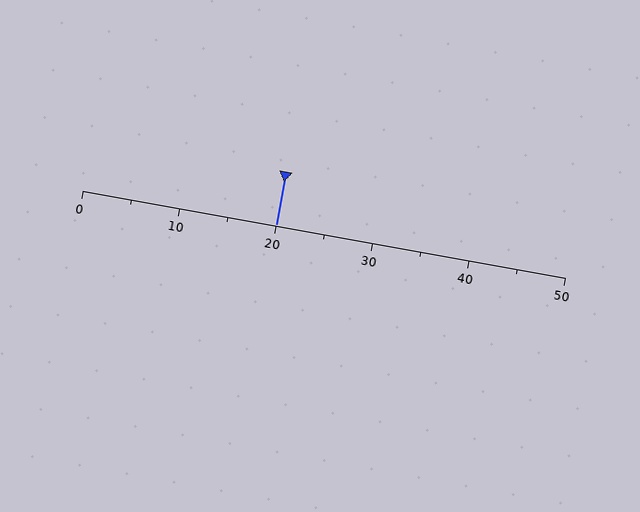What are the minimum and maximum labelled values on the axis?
The axis runs from 0 to 50.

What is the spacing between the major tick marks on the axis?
The major ticks are spaced 10 apart.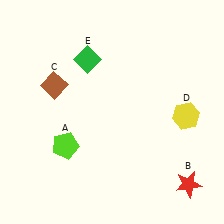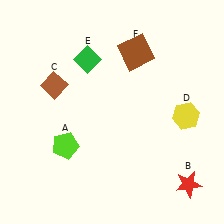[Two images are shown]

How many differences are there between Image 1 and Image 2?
There is 1 difference between the two images.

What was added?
A brown square (F) was added in Image 2.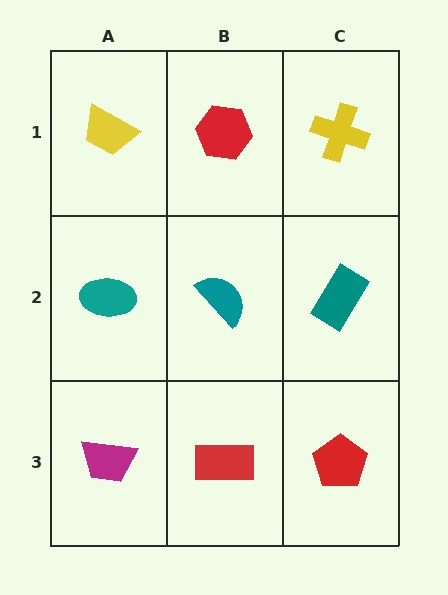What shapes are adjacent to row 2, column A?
A yellow trapezoid (row 1, column A), a magenta trapezoid (row 3, column A), a teal semicircle (row 2, column B).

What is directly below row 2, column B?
A red rectangle.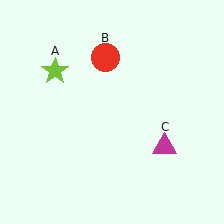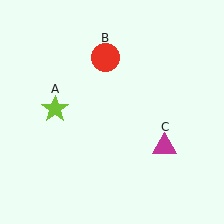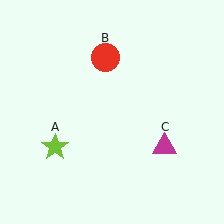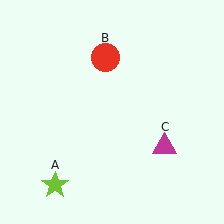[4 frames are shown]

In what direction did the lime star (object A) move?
The lime star (object A) moved down.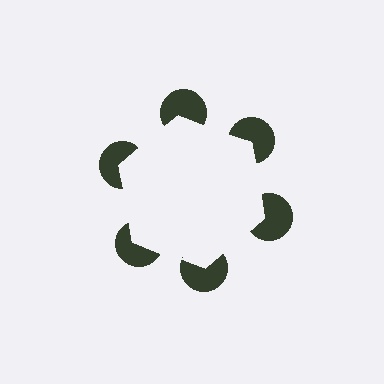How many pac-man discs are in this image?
There are 6 — one at each vertex of the illusory hexagon.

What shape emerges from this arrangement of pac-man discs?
An illusory hexagon — its edges are inferred from the aligned wedge cuts in the pac-man discs, not physically drawn.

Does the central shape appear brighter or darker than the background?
It typically appears slightly brighter than the background, even though no actual brightness change is drawn.